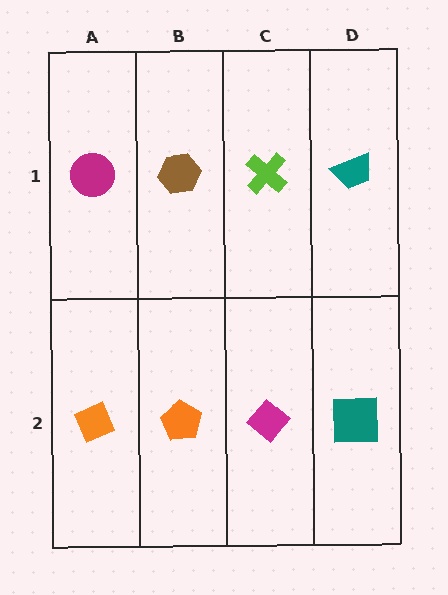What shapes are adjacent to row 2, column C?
A lime cross (row 1, column C), an orange pentagon (row 2, column B), a teal square (row 2, column D).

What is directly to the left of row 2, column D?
A magenta diamond.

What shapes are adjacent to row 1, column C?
A magenta diamond (row 2, column C), a brown hexagon (row 1, column B), a teal trapezoid (row 1, column D).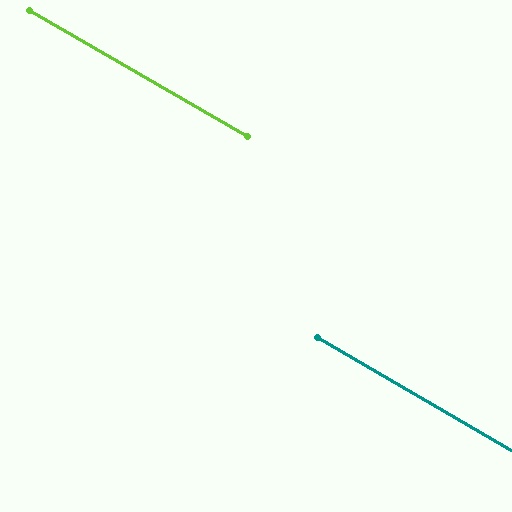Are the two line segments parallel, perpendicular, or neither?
Parallel — their directions differ by only 0.0°.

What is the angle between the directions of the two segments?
Approximately 0 degrees.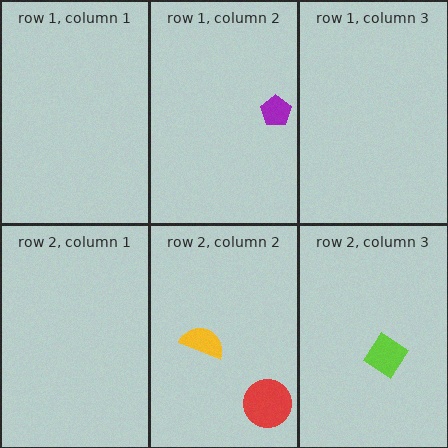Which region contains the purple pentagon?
The row 1, column 2 region.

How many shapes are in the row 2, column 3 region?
1.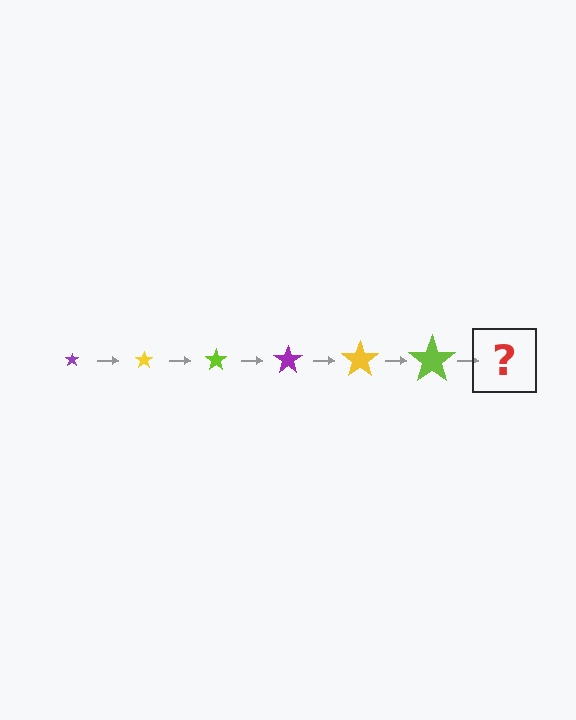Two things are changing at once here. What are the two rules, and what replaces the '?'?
The two rules are that the star grows larger each step and the color cycles through purple, yellow, and lime. The '?' should be a purple star, larger than the previous one.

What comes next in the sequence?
The next element should be a purple star, larger than the previous one.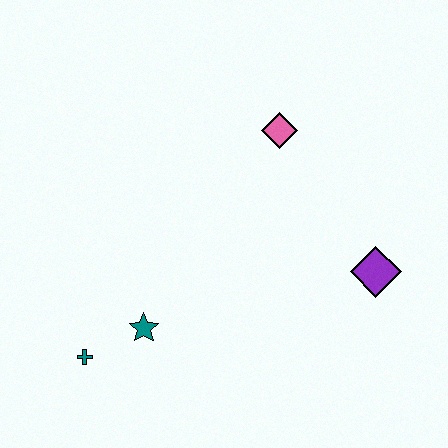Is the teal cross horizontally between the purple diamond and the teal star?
No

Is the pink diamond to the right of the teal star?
Yes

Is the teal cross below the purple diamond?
Yes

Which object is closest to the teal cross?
The teal star is closest to the teal cross.